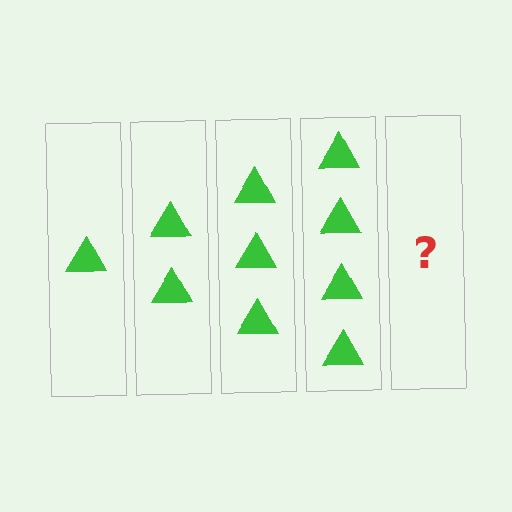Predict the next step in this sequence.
The next step is 5 triangles.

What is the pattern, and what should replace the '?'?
The pattern is that each step adds one more triangle. The '?' should be 5 triangles.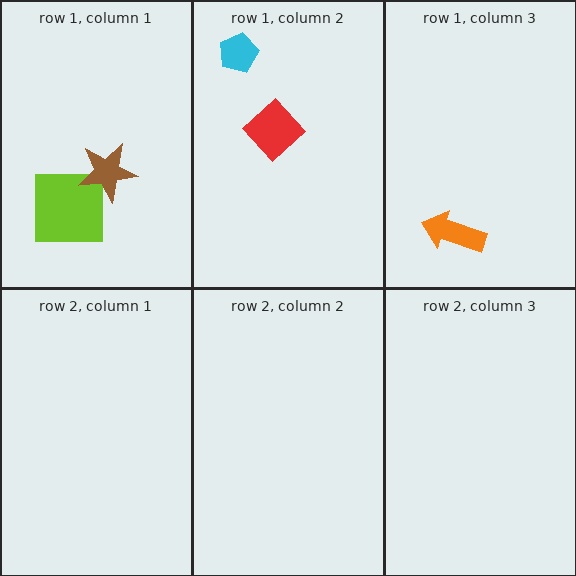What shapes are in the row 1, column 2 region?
The red diamond, the cyan pentagon.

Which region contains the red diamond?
The row 1, column 2 region.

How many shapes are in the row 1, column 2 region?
2.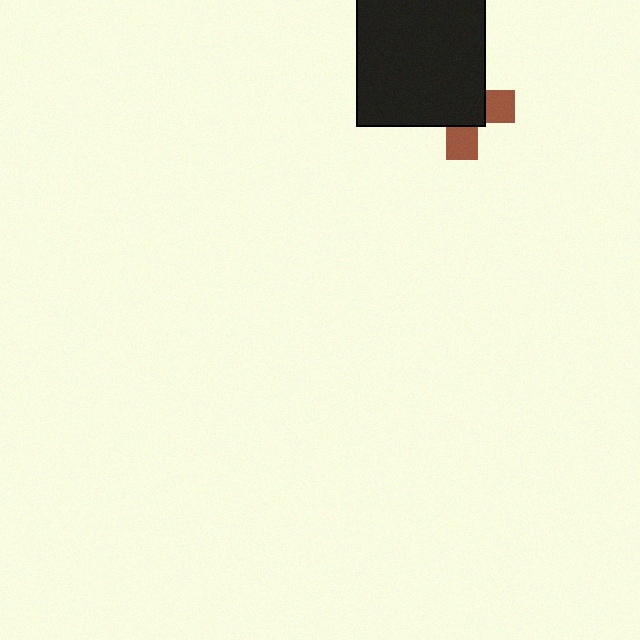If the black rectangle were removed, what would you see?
You would see the complete brown cross.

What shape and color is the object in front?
The object in front is a black rectangle.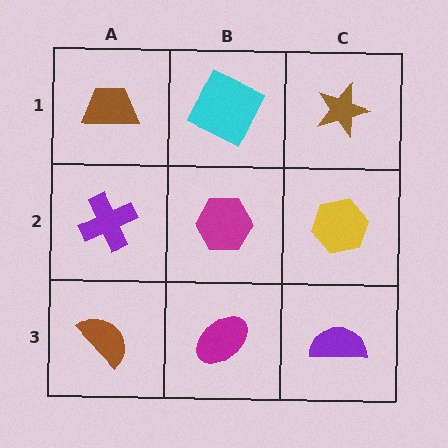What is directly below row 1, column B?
A magenta hexagon.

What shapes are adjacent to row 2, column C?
A brown star (row 1, column C), a purple semicircle (row 3, column C), a magenta hexagon (row 2, column B).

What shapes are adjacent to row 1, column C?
A yellow hexagon (row 2, column C), a cyan square (row 1, column B).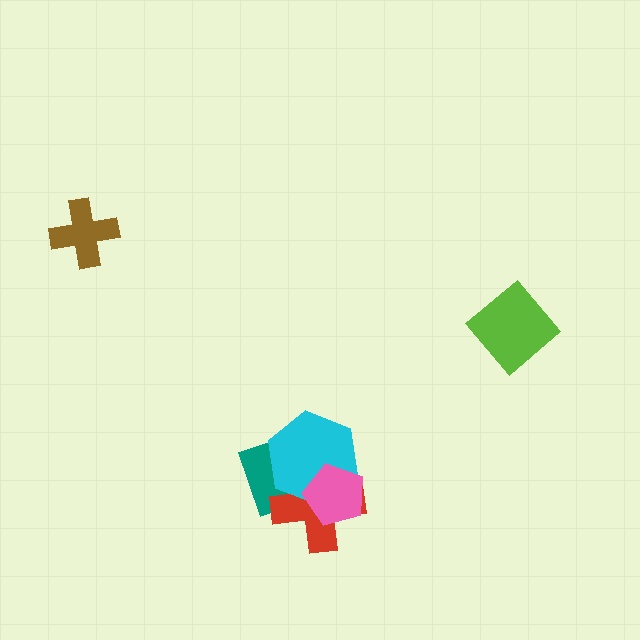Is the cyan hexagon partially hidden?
Yes, it is partially covered by another shape.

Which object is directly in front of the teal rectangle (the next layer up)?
The red cross is directly in front of the teal rectangle.